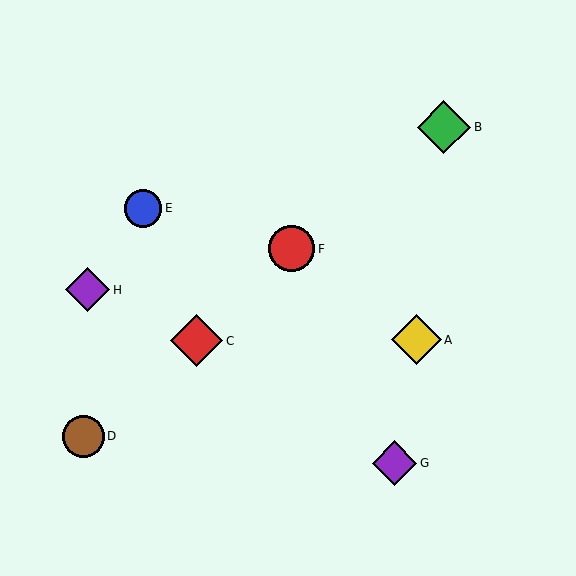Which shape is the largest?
The green diamond (labeled B) is the largest.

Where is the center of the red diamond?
The center of the red diamond is at (197, 341).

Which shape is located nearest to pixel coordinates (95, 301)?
The purple diamond (labeled H) at (87, 290) is nearest to that location.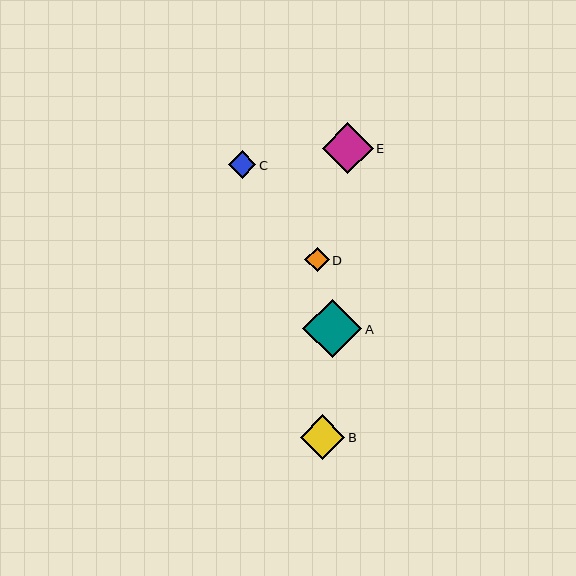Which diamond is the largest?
Diamond A is the largest with a size of approximately 59 pixels.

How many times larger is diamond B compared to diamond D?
Diamond B is approximately 1.8 times the size of diamond D.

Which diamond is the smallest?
Diamond D is the smallest with a size of approximately 24 pixels.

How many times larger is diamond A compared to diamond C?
Diamond A is approximately 2.1 times the size of diamond C.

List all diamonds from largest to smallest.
From largest to smallest: A, E, B, C, D.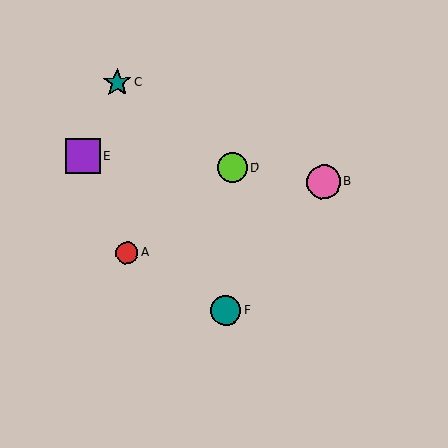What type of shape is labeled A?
Shape A is a red circle.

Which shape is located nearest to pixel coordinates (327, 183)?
The pink circle (labeled B) at (324, 182) is nearest to that location.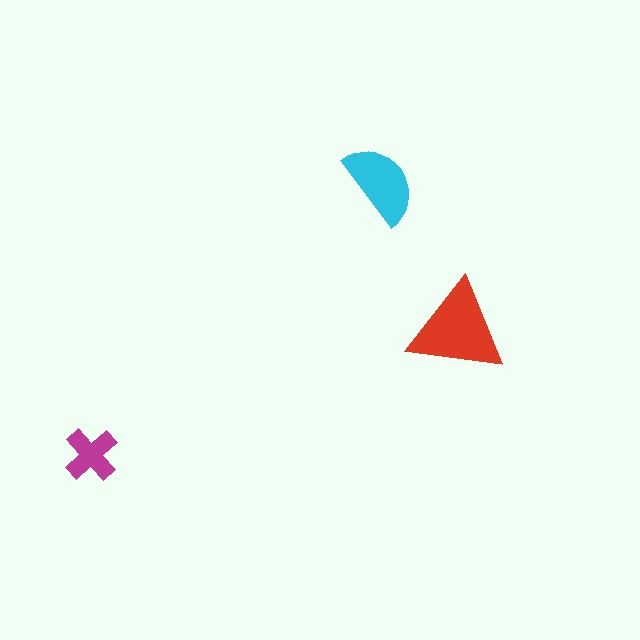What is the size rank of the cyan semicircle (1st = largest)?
2nd.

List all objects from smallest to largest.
The magenta cross, the cyan semicircle, the red triangle.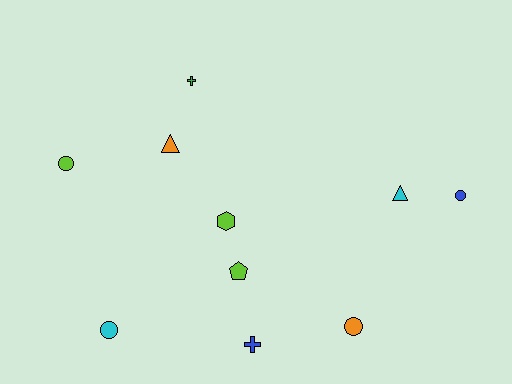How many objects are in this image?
There are 10 objects.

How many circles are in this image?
There are 4 circles.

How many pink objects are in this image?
There are no pink objects.